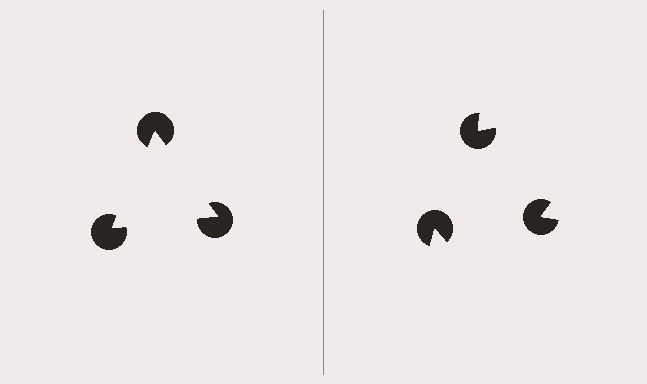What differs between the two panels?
The pac-man discs are positioned identically on both sides; only the wedge orientations differ. On the left they align to a triangle; on the right they are misaligned.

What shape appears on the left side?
An illusory triangle.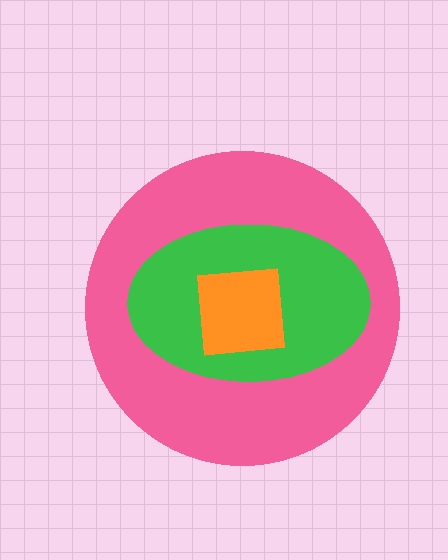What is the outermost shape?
The pink circle.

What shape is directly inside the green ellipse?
The orange square.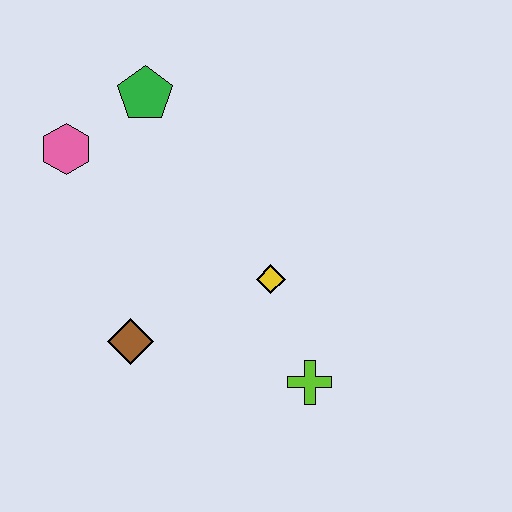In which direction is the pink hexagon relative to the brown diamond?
The pink hexagon is above the brown diamond.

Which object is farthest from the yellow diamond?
The pink hexagon is farthest from the yellow diamond.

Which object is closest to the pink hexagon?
The green pentagon is closest to the pink hexagon.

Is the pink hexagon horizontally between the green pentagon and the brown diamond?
No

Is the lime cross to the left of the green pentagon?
No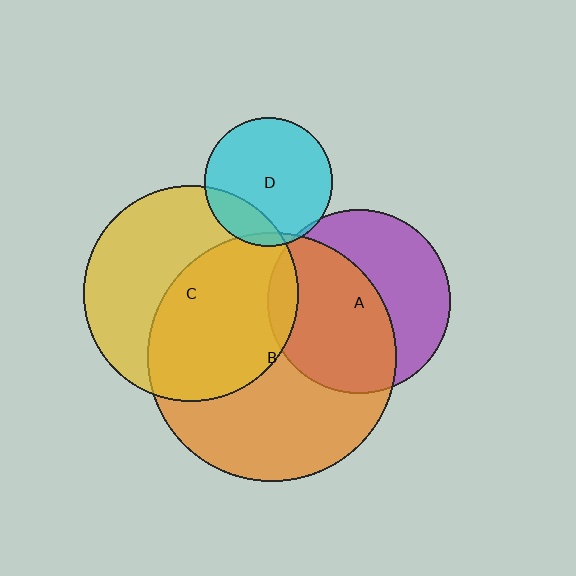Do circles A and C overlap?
Yes.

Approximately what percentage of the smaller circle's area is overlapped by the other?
Approximately 10%.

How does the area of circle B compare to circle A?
Approximately 1.8 times.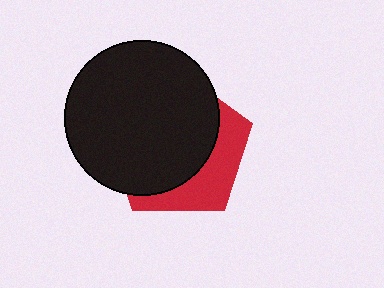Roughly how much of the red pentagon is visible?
A small part of it is visible (roughly 33%).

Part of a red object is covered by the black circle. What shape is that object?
It is a pentagon.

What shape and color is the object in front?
The object in front is a black circle.